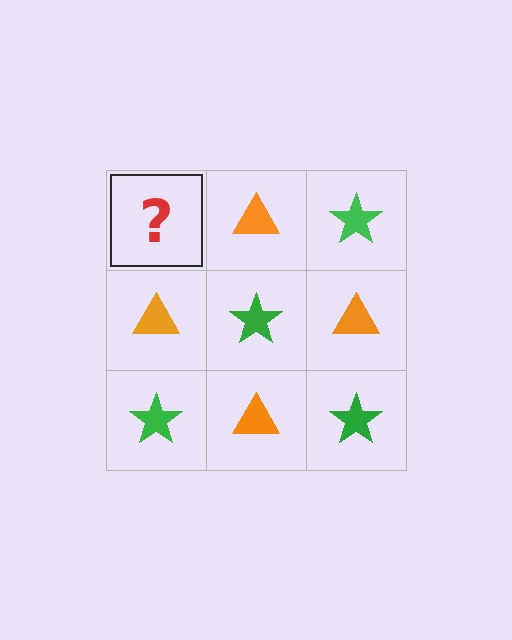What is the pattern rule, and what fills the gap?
The rule is that it alternates green star and orange triangle in a checkerboard pattern. The gap should be filled with a green star.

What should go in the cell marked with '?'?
The missing cell should contain a green star.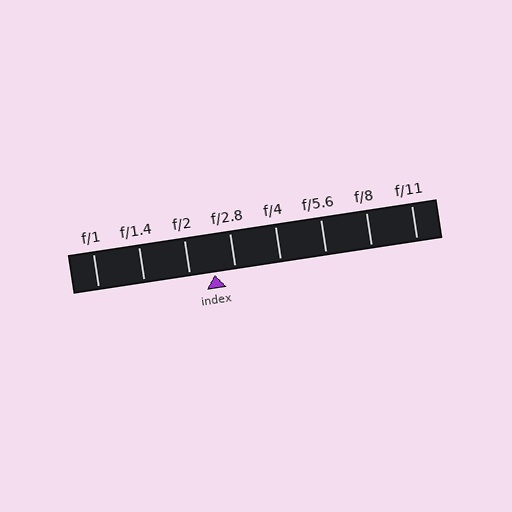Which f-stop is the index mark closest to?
The index mark is closest to f/2.8.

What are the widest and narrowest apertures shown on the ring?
The widest aperture shown is f/1 and the narrowest is f/11.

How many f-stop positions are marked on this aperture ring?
There are 8 f-stop positions marked.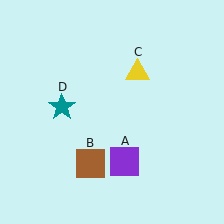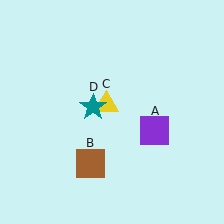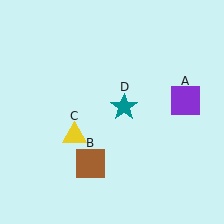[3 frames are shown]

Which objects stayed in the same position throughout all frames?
Brown square (object B) remained stationary.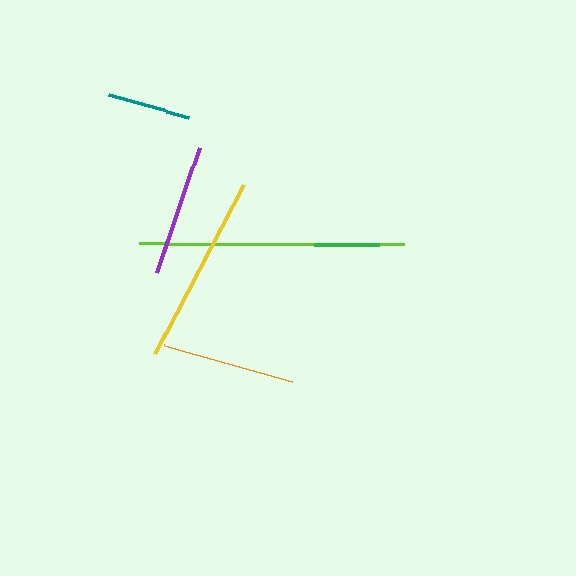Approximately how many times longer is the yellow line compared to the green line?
The yellow line is approximately 2.9 times the length of the green line.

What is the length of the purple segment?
The purple segment is approximately 133 pixels long.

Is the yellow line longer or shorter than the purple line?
The yellow line is longer than the purple line.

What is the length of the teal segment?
The teal segment is approximately 83 pixels long.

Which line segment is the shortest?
The green line is the shortest at approximately 65 pixels.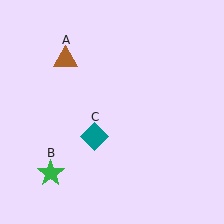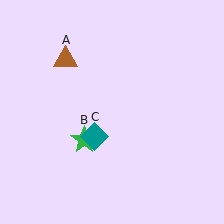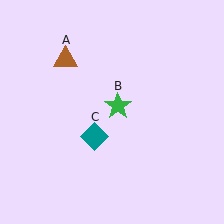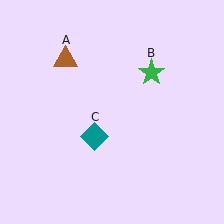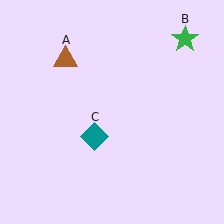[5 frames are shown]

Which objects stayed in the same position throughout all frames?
Brown triangle (object A) and teal diamond (object C) remained stationary.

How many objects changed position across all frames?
1 object changed position: green star (object B).